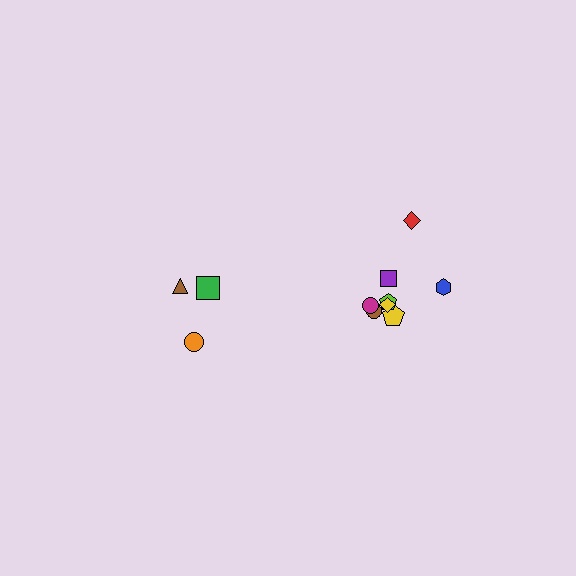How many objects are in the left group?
There are 3 objects.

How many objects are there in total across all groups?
There are 11 objects.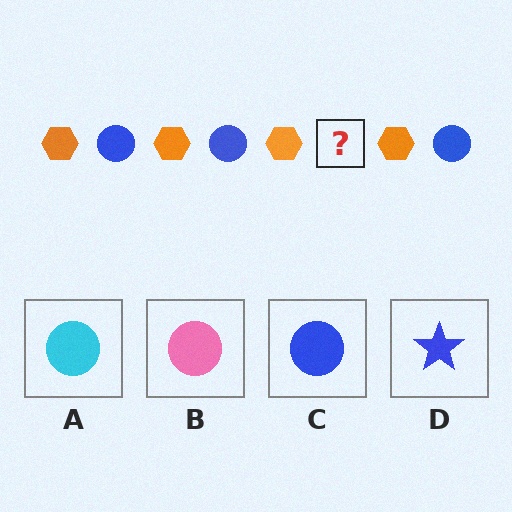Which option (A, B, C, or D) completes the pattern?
C.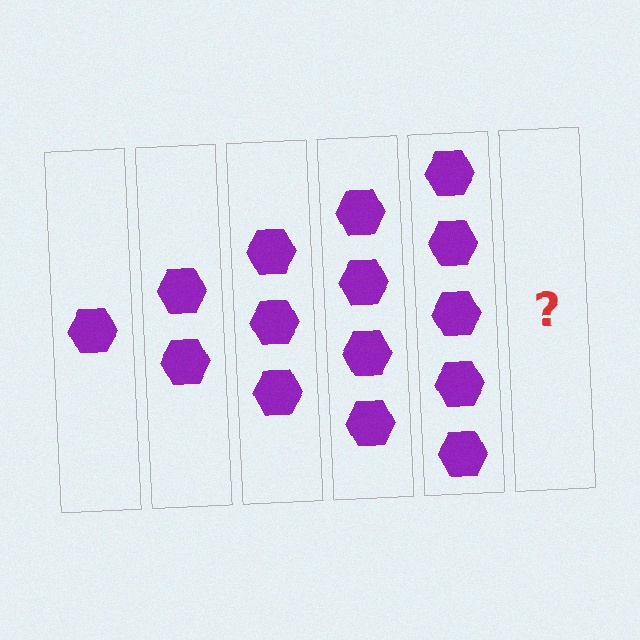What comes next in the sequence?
The next element should be 6 hexagons.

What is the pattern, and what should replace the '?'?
The pattern is that each step adds one more hexagon. The '?' should be 6 hexagons.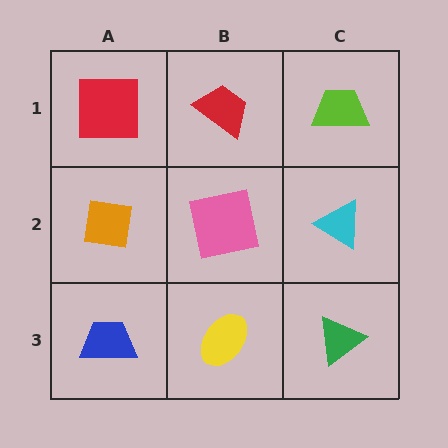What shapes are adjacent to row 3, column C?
A cyan triangle (row 2, column C), a yellow ellipse (row 3, column B).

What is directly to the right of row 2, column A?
A pink square.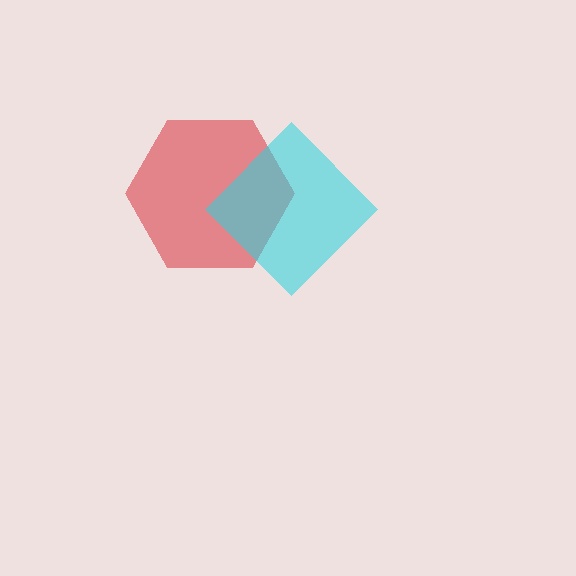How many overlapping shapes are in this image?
There are 2 overlapping shapes in the image.